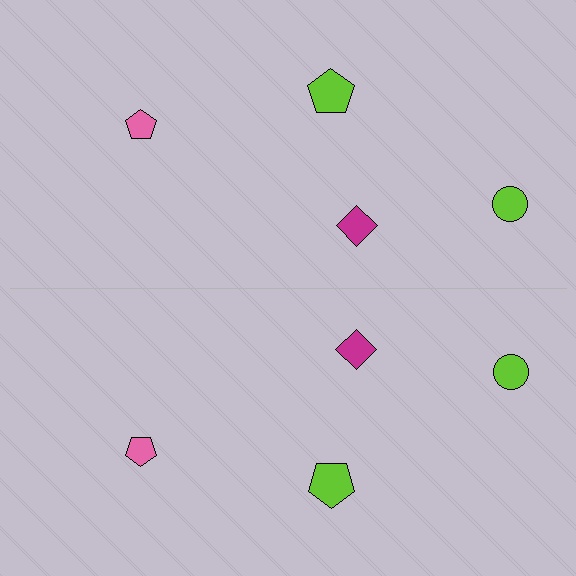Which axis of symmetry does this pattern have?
The pattern has a horizontal axis of symmetry running through the center of the image.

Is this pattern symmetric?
Yes, this pattern has bilateral (reflection) symmetry.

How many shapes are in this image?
There are 8 shapes in this image.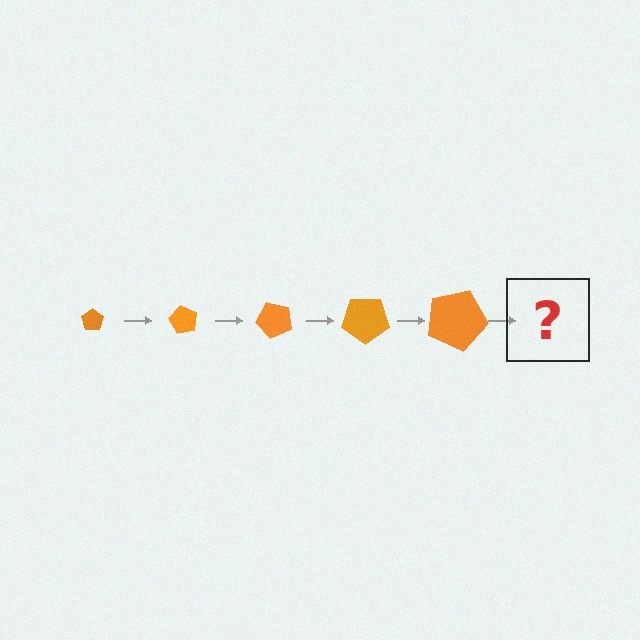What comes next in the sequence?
The next element should be a pentagon, larger than the previous one and rotated 300 degrees from the start.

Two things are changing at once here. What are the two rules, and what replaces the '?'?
The two rules are that the pentagon grows larger each step and it rotates 60 degrees each step. The '?' should be a pentagon, larger than the previous one and rotated 300 degrees from the start.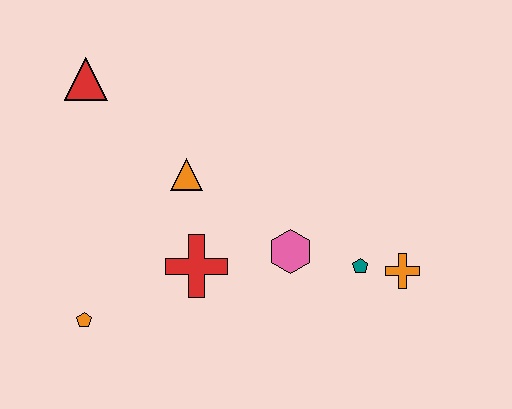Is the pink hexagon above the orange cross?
Yes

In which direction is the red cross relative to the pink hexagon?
The red cross is to the left of the pink hexagon.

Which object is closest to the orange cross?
The teal pentagon is closest to the orange cross.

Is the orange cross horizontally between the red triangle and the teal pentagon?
No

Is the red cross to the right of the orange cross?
No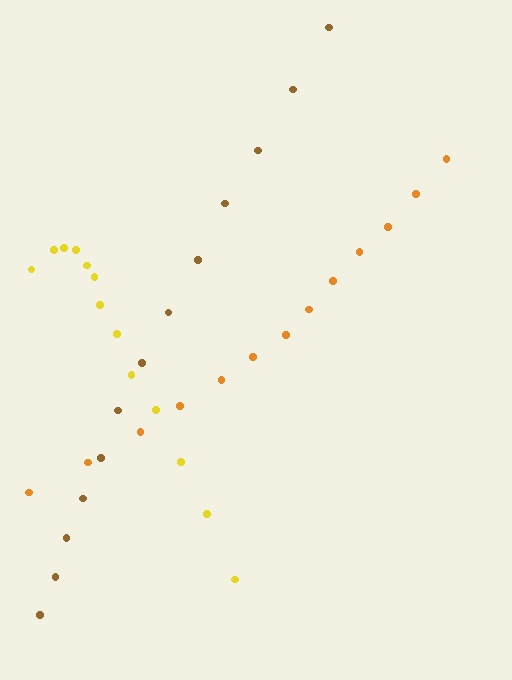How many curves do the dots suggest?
There are 3 distinct paths.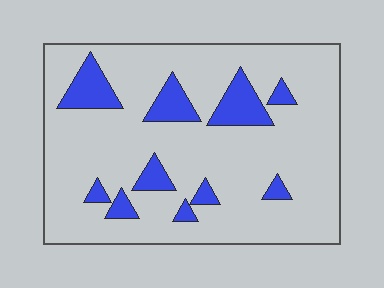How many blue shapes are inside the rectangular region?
10.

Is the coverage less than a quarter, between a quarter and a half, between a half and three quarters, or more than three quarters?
Less than a quarter.